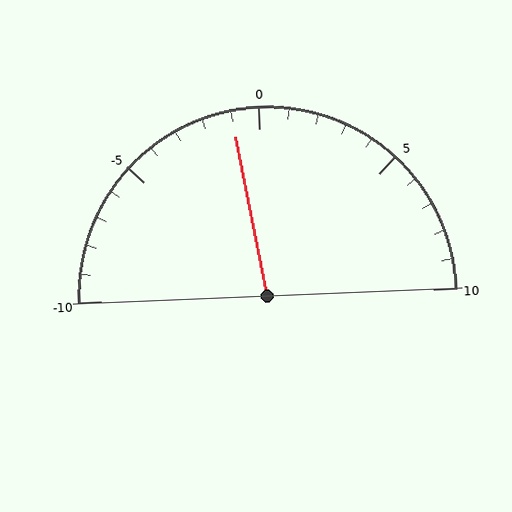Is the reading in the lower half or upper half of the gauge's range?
The reading is in the lower half of the range (-10 to 10).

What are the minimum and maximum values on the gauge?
The gauge ranges from -10 to 10.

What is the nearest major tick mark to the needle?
The nearest major tick mark is 0.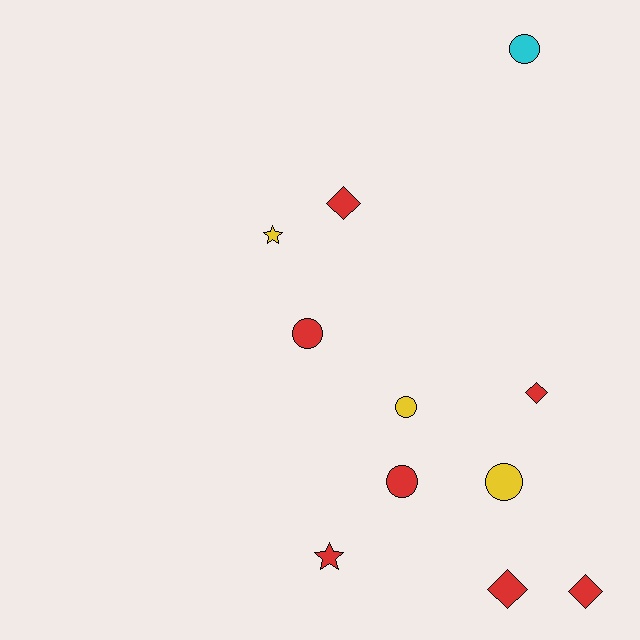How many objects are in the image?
There are 11 objects.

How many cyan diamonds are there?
There are no cyan diamonds.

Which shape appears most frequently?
Circle, with 5 objects.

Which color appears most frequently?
Red, with 7 objects.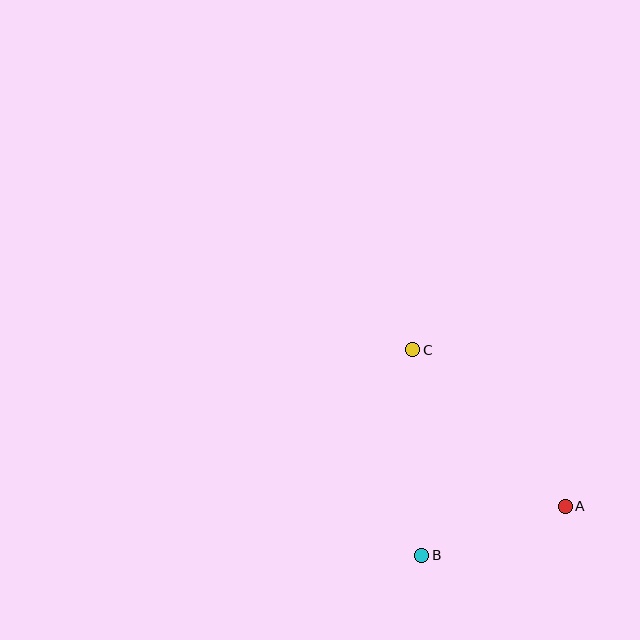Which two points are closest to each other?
Points A and B are closest to each other.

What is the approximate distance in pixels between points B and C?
The distance between B and C is approximately 206 pixels.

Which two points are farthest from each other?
Points A and C are farthest from each other.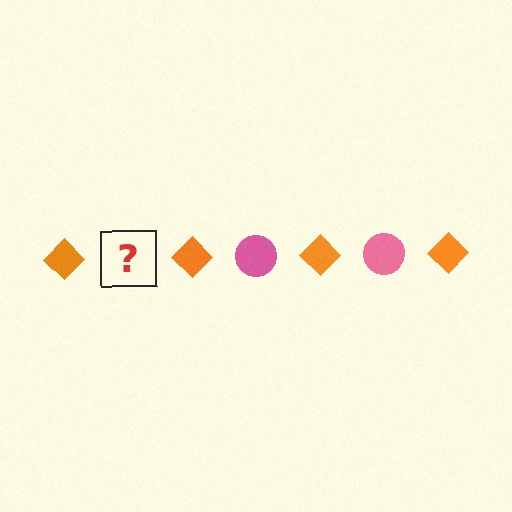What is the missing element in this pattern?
The missing element is a pink circle.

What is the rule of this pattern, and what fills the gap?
The rule is that the pattern alternates between orange diamond and pink circle. The gap should be filled with a pink circle.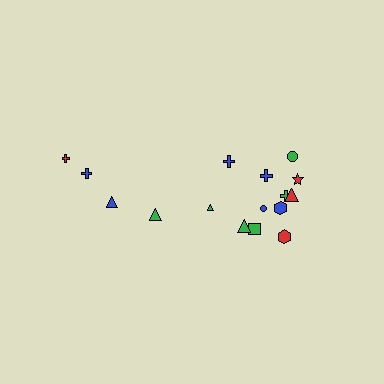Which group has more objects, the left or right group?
The right group.